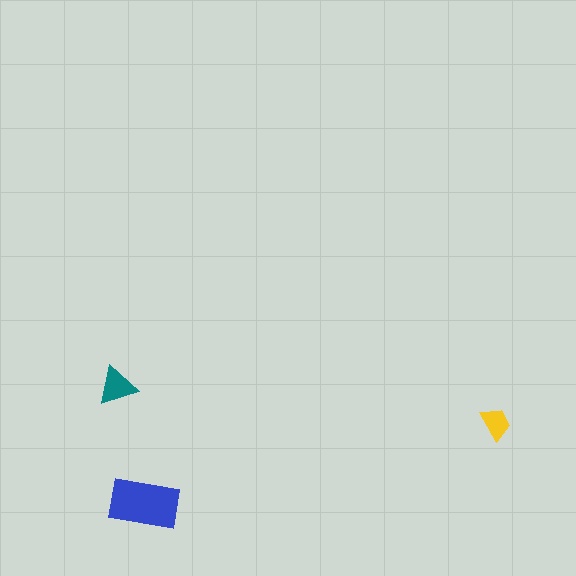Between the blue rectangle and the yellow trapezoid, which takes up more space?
The blue rectangle.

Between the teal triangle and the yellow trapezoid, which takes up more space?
The teal triangle.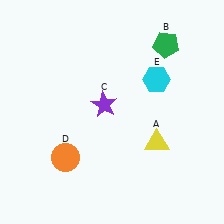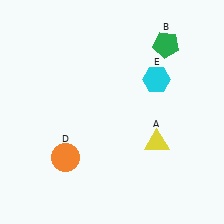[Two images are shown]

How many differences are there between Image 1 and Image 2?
There is 1 difference between the two images.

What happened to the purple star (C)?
The purple star (C) was removed in Image 2. It was in the top-left area of Image 1.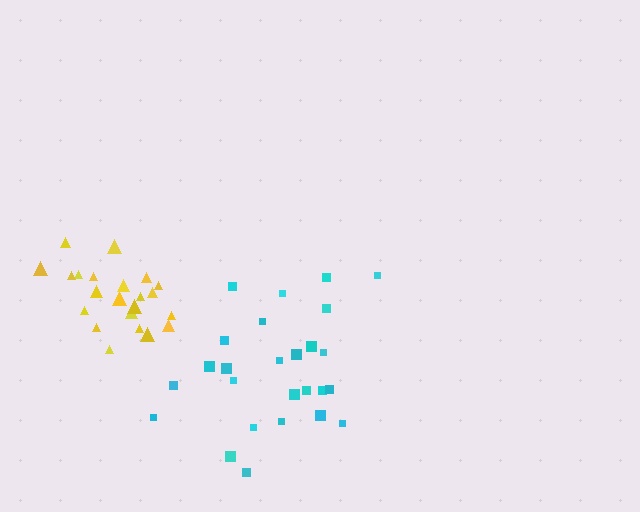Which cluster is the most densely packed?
Yellow.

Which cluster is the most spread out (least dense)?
Cyan.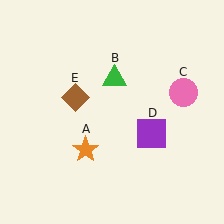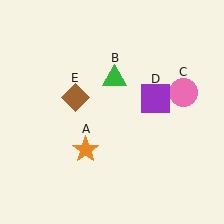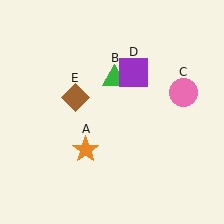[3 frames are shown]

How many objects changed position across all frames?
1 object changed position: purple square (object D).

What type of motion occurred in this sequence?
The purple square (object D) rotated counterclockwise around the center of the scene.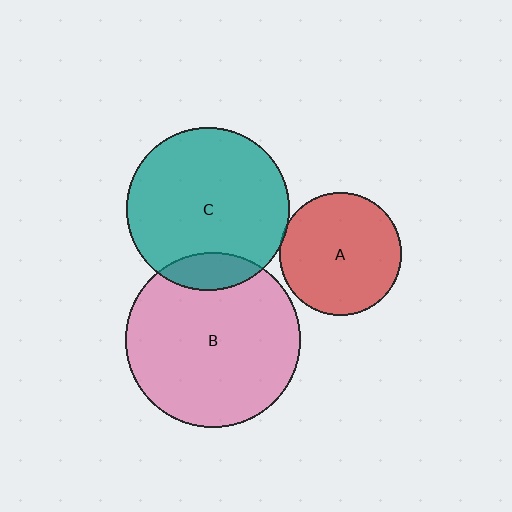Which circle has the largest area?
Circle B (pink).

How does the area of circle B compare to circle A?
Approximately 2.0 times.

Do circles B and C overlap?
Yes.